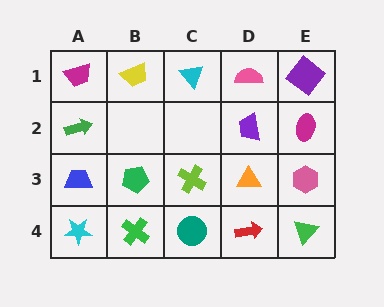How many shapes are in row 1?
5 shapes.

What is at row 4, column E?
A green triangle.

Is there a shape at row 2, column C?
No, that cell is empty.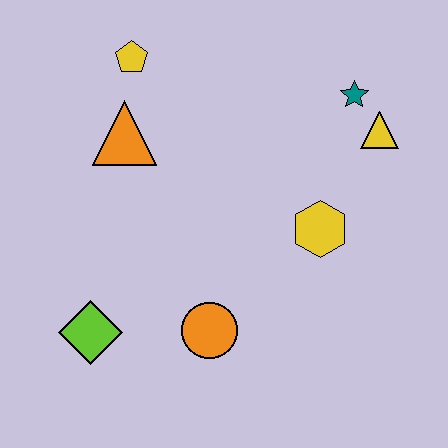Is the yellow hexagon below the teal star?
Yes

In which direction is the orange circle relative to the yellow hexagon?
The orange circle is to the left of the yellow hexagon.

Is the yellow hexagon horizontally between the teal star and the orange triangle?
Yes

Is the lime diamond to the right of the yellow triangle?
No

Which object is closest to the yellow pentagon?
The orange triangle is closest to the yellow pentagon.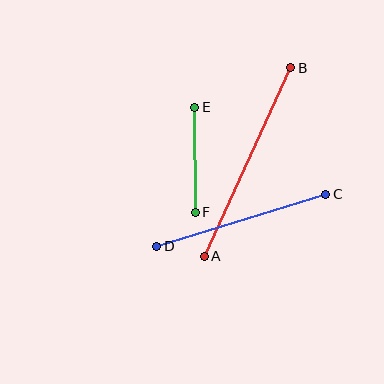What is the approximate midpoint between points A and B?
The midpoint is at approximately (247, 162) pixels.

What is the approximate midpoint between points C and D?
The midpoint is at approximately (241, 220) pixels.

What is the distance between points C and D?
The distance is approximately 177 pixels.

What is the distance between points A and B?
The distance is approximately 207 pixels.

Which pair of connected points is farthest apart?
Points A and B are farthest apart.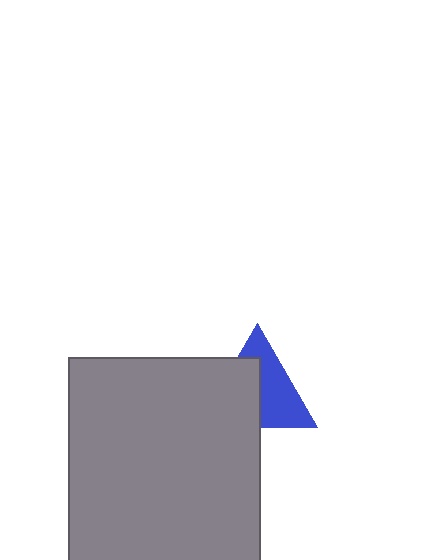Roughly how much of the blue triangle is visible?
About half of it is visible (roughly 51%).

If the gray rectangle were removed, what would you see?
You would see the complete blue triangle.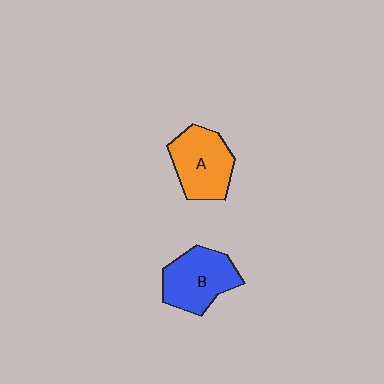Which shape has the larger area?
Shape B (blue).